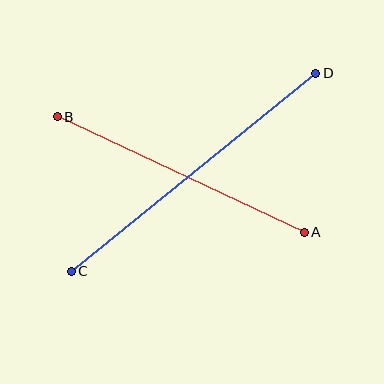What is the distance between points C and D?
The distance is approximately 314 pixels.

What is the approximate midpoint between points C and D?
The midpoint is at approximately (193, 172) pixels.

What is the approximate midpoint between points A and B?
The midpoint is at approximately (181, 174) pixels.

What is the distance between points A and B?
The distance is approximately 272 pixels.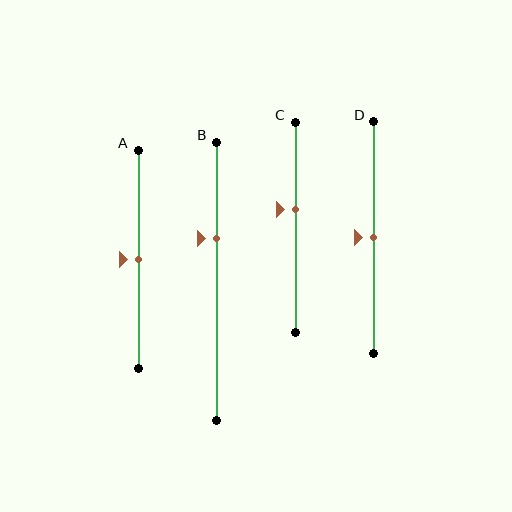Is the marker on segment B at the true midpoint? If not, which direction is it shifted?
No, the marker on segment B is shifted upward by about 15% of the segment length.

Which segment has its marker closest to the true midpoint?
Segment A has its marker closest to the true midpoint.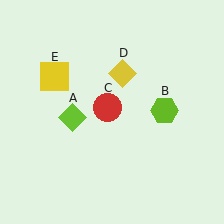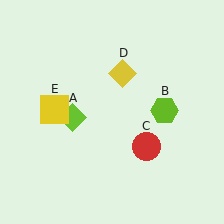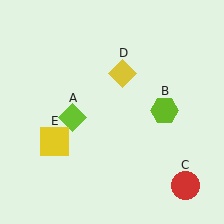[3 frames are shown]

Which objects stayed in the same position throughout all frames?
Lime diamond (object A) and lime hexagon (object B) and yellow diamond (object D) remained stationary.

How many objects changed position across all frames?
2 objects changed position: red circle (object C), yellow square (object E).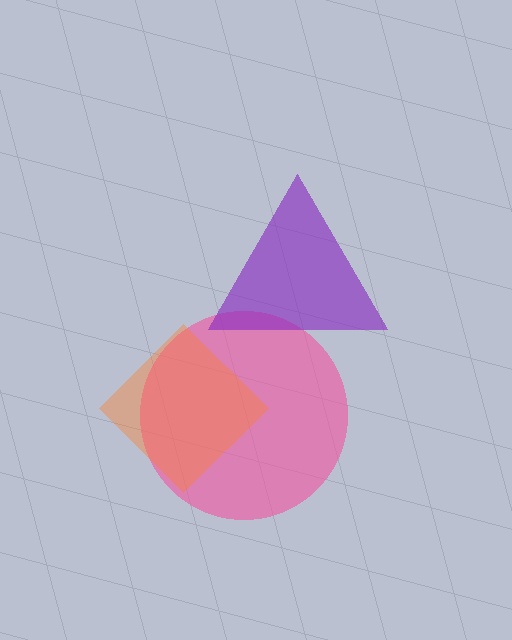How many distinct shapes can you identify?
There are 3 distinct shapes: a pink circle, a purple triangle, an orange diamond.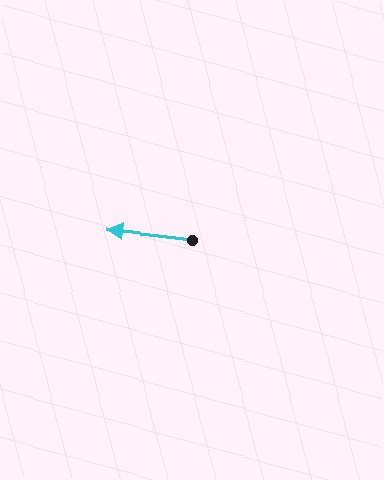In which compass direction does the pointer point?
West.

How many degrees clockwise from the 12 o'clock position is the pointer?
Approximately 277 degrees.